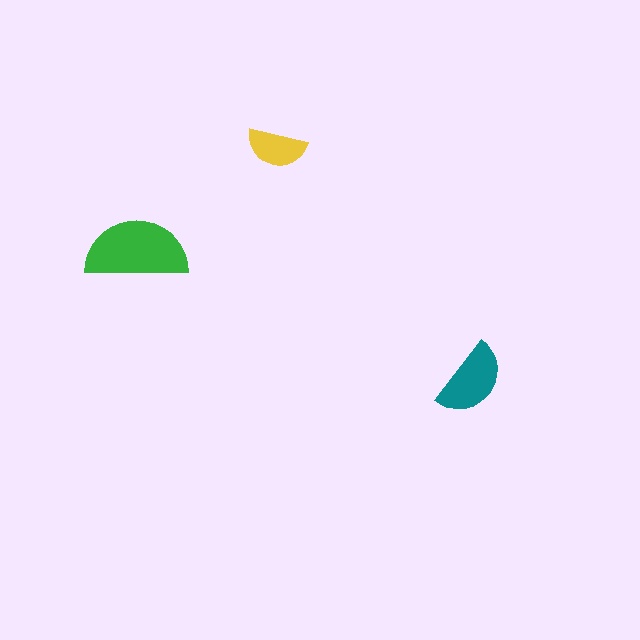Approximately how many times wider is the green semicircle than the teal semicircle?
About 1.5 times wider.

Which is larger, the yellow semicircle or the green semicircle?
The green one.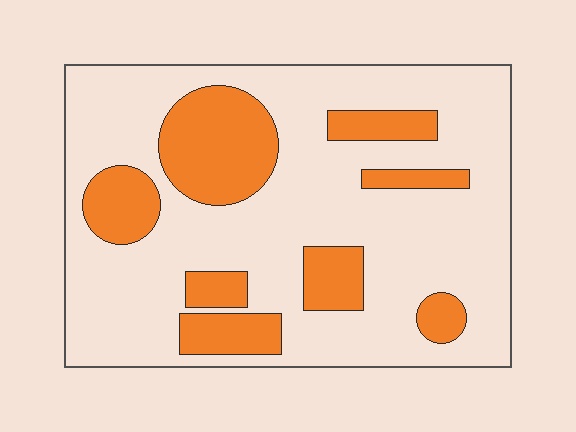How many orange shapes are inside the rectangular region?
8.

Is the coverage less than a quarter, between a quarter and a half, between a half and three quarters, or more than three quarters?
Between a quarter and a half.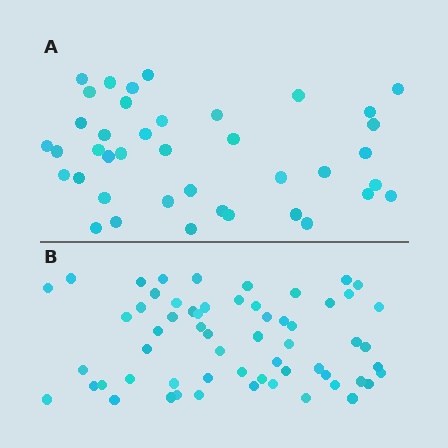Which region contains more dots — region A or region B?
Region B (the bottom region) has more dots.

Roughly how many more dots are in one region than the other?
Region B has approximately 20 more dots than region A.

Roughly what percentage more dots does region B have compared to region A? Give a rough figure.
About 50% more.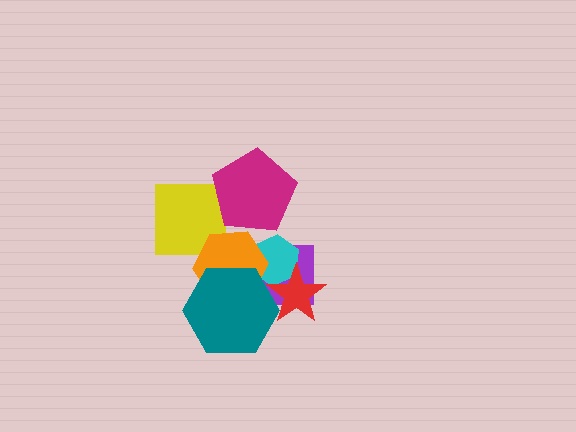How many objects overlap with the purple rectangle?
5 objects overlap with the purple rectangle.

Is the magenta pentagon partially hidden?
No, no other shape covers it.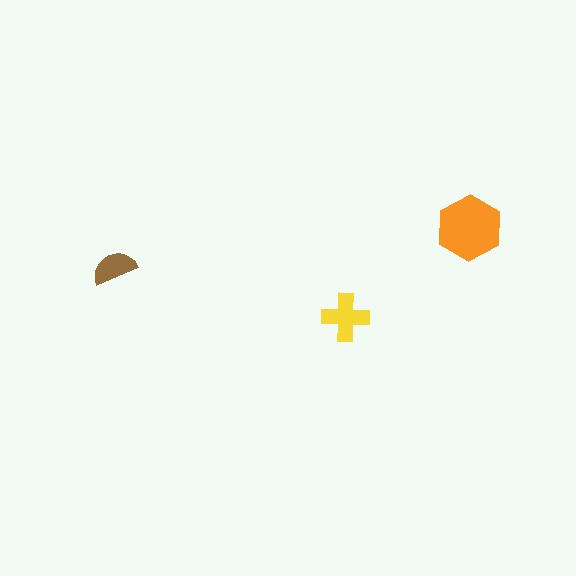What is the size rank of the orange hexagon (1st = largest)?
1st.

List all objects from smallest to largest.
The brown semicircle, the yellow cross, the orange hexagon.